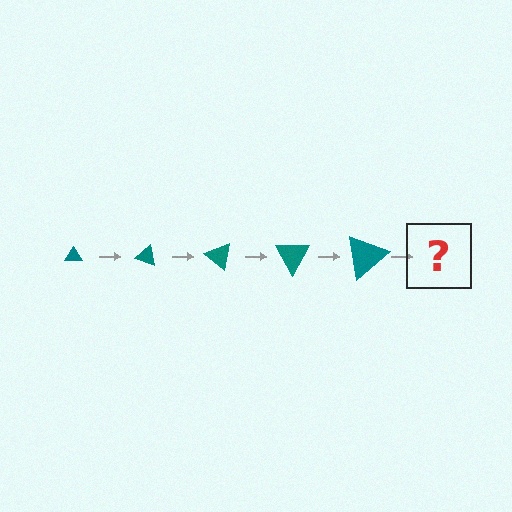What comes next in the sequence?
The next element should be a triangle, larger than the previous one and rotated 100 degrees from the start.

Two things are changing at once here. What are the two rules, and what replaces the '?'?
The two rules are that the triangle grows larger each step and it rotates 20 degrees each step. The '?' should be a triangle, larger than the previous one and rotated 100 degrees from the start.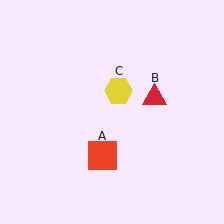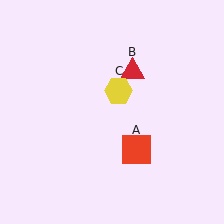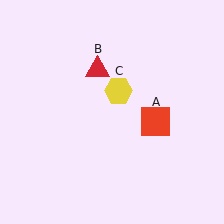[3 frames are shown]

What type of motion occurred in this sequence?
The red square (object A), red triangle (object B) rotated counterclockwise around the center of the scene.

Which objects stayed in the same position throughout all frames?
Yellow hexagon (object C) remained stationary.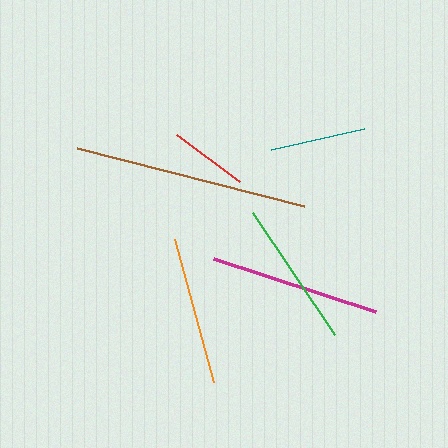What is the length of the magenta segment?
The magenta segment is approximately 170 pixels long.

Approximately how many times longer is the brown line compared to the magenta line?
The brown line is approximately 1.4 times the length of the magenta line.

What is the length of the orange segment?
The orange segment is approximately 148 pixels long.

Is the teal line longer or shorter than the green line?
The green line is longer than the teal line.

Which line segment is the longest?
The brown line is the longest at approximately 234 pixels.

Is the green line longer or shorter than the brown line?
The brown line is longer than the green line.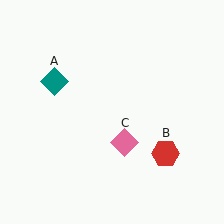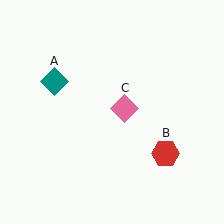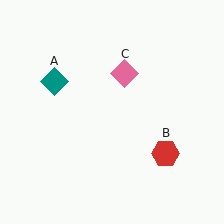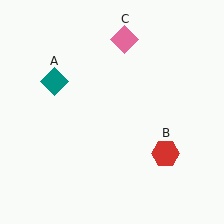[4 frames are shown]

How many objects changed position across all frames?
1 object changed position: pink diamond (object C).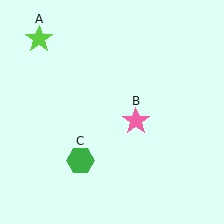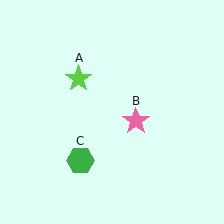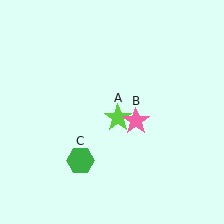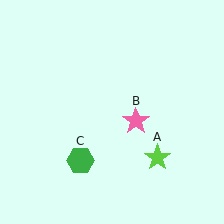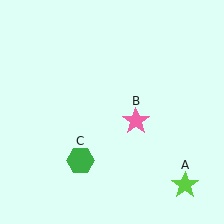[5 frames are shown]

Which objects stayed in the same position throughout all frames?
Pink star (object B) and green hexagon (object C) remained stationary.